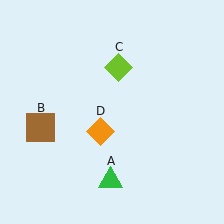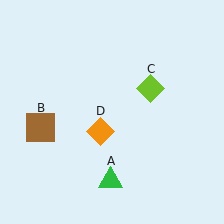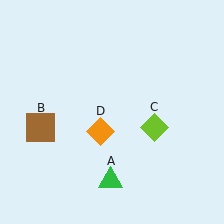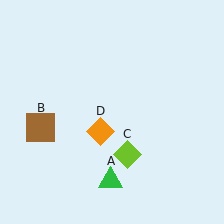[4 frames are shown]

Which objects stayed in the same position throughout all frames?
Green triangle (object A) and brown square (object B) and orange diamond (object D) remained stationary.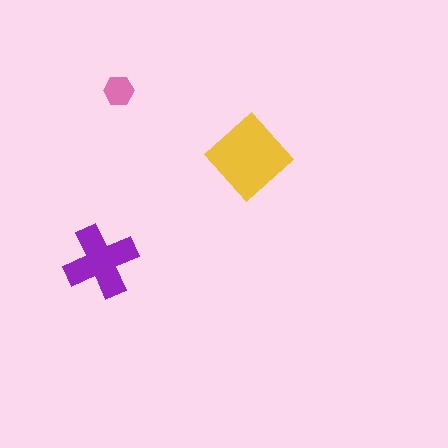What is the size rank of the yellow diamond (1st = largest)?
1st.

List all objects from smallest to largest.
The pink hexagon, the purple cross, the yellow diamond.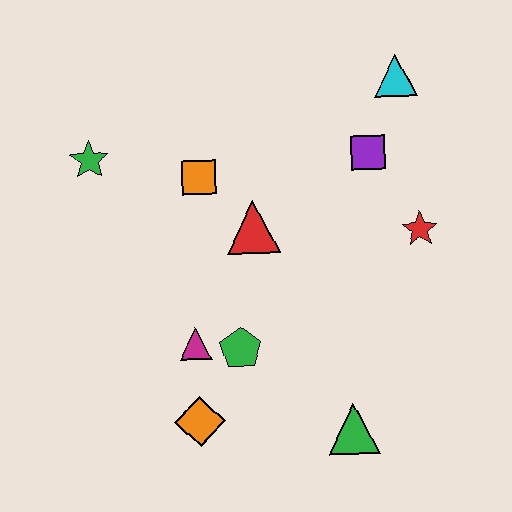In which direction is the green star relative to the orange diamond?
The green star is above the orange diamond.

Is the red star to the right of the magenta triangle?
Yes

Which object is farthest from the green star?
The green triangle is farthest from the green star.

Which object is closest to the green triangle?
The green pentagon is closest to the green triangle.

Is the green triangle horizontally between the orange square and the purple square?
Yes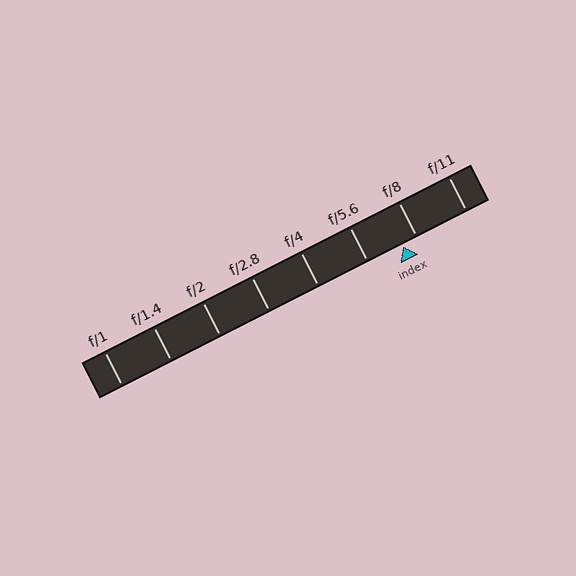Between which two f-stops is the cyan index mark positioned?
The index mark is between f/5.6 and f/8.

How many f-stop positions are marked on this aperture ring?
There are 8 f-stop positions marked.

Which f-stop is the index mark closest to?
The index mark is closest to f/8.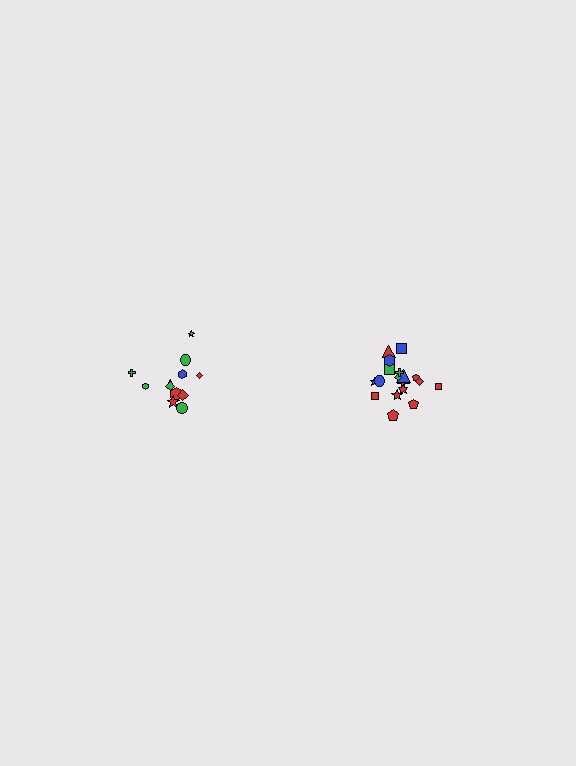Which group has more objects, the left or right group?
The right group.